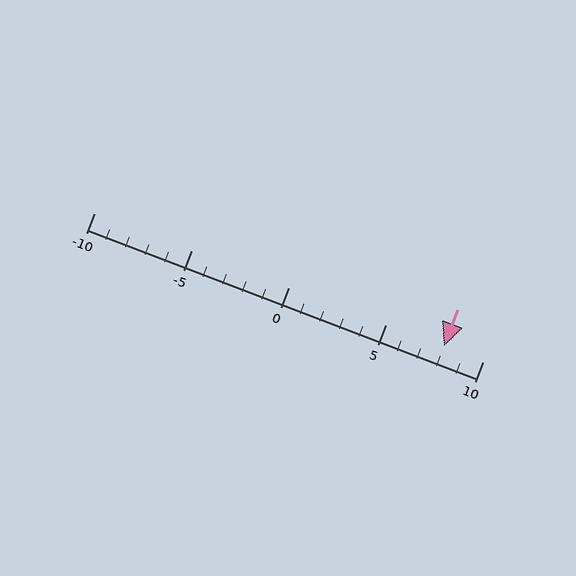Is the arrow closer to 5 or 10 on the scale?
The arrow is closer to 10.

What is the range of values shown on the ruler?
The ruler shows values from -10 to 10.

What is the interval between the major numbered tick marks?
The major tick marks are spaced 5 units apart.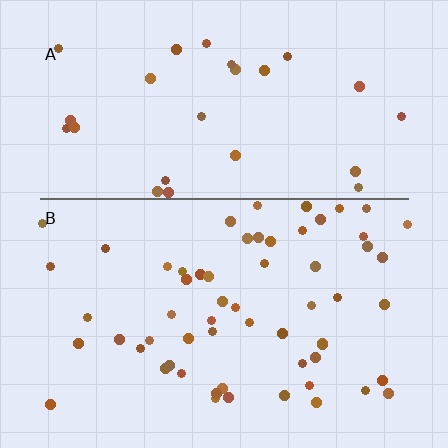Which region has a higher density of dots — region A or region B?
B (the bottom).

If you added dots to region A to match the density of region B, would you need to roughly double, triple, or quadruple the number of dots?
Approximately double.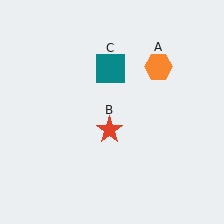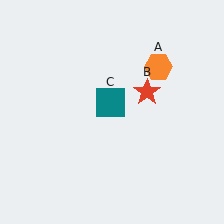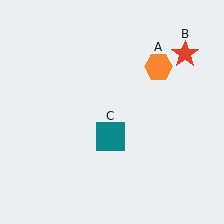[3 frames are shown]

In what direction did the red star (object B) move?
The red star (object B) moved up and to the right.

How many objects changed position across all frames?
2 objects changed position: red star (object B), teal square (object C).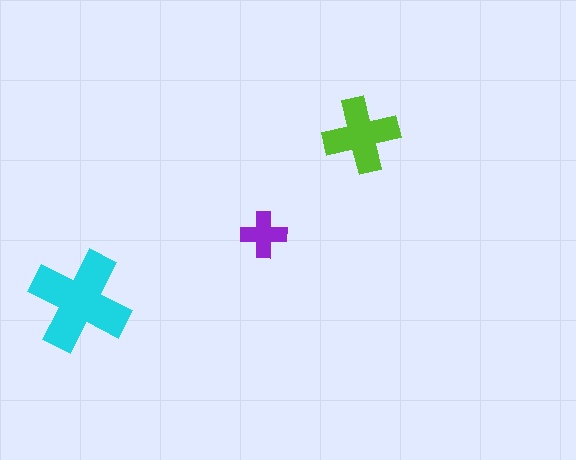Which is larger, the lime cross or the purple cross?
The lime one.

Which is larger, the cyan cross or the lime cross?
The cyan one.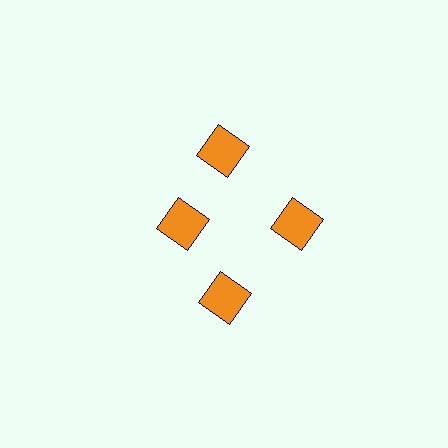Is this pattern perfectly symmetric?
No. The 4 orange squares are arranged in a ring, but one element near the 9 o'clock position is pulled inward toward the center, breaking the 4-fold rotational symmetry.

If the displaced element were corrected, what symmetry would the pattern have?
It would have 4-fold rotational symmetry — the pattern would map onto itself every 90 degrees.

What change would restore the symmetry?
The symmetry would be restored by moving it outward, back onto the ring so that all 4 squares sit at equal angles and equal distance from the center.